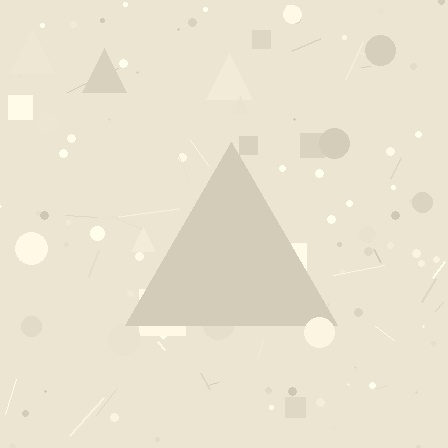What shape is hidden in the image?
A triangle is hidden in the image.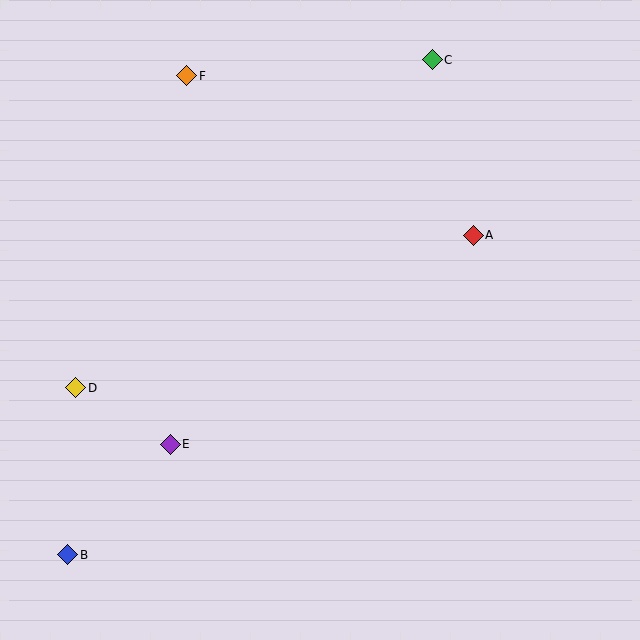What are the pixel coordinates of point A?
Point A is at (473, 235).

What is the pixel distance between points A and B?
The distance between A and B is 516 pixels.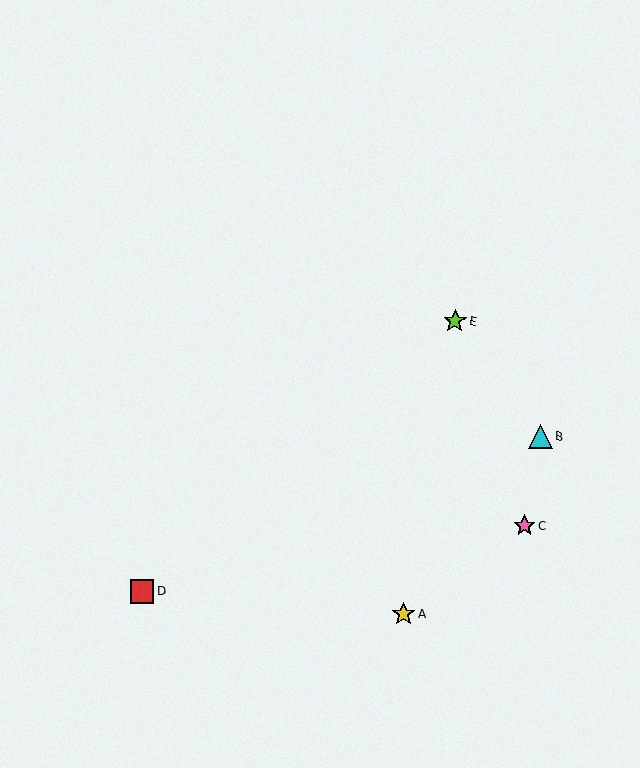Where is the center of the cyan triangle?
The center of the cyan triangle is at (540, 436).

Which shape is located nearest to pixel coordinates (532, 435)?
The cyan triangle (labeled B) at (540, 436) is nearest to that location.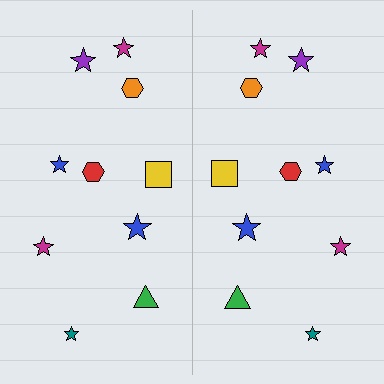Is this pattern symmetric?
Yes, this pattern has bilateral (reflection) symmetry.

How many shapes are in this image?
There are 20 shapes in this image.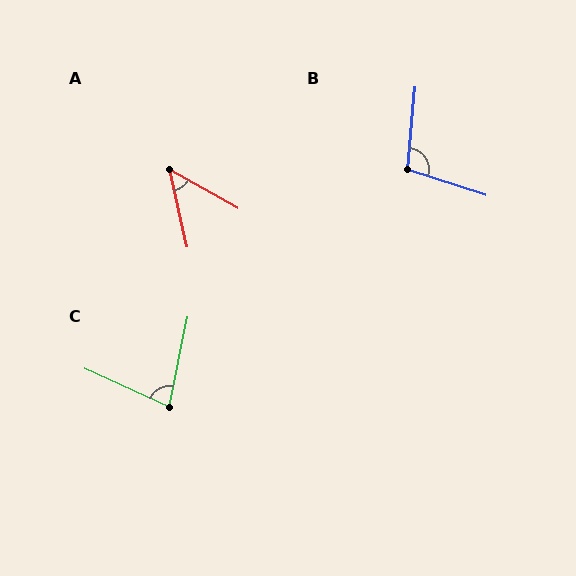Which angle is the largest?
B, at approximately 102 degrees.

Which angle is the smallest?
A, at approximately 48 degrees.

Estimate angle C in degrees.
Approximately 77 degrees.